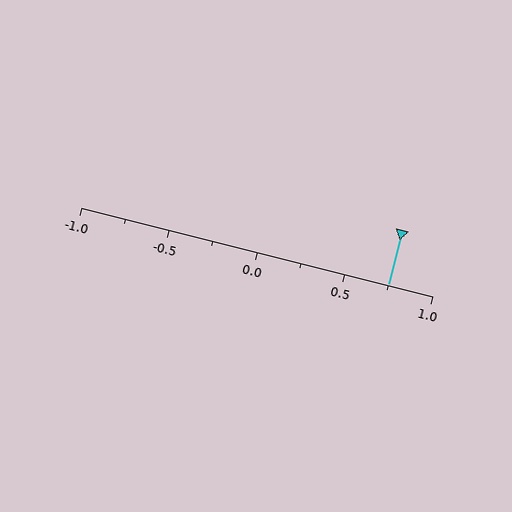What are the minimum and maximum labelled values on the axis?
The axis runs from -1.0 to 1.0.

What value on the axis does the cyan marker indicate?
The marker indicates approximately 0.75.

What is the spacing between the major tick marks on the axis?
The major ticks are spaced 0.5 apart.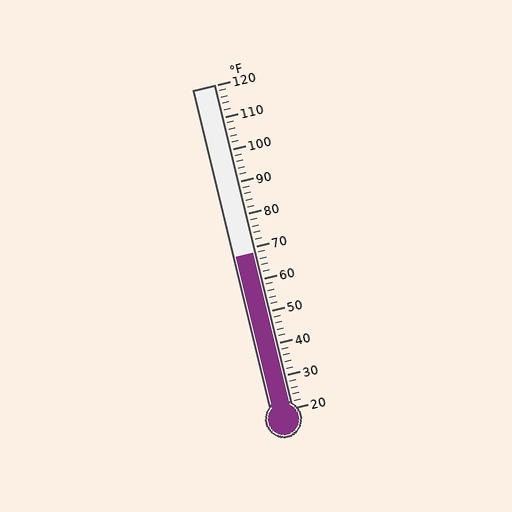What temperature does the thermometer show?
The thermometer shows approximately 68°F.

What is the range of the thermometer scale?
The thermometer scale ranges from 20°F to 120°F.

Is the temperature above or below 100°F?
The temperature is below 100°F.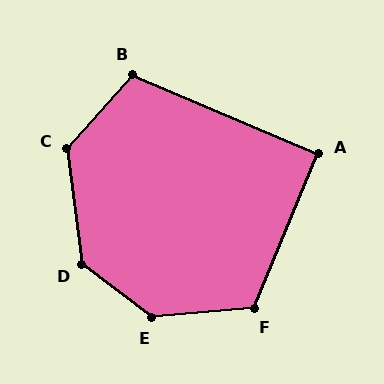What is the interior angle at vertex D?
Approximately 134 degrees (obtuse).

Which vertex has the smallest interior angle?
A, at approximately 91 degrees.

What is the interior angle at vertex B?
Approximately 108 degrees (obtuse).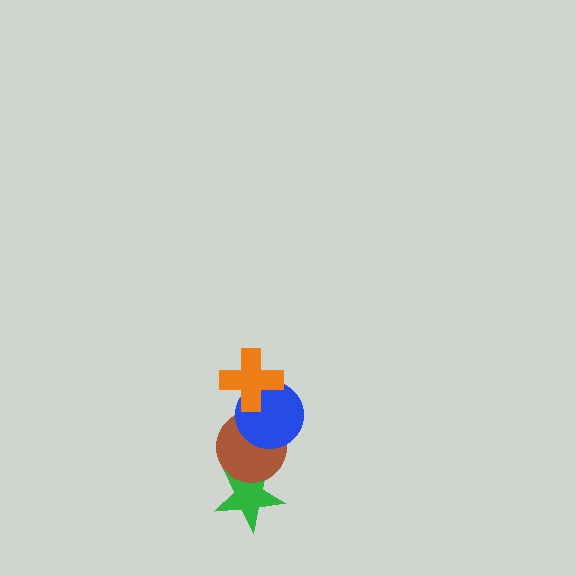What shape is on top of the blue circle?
The orange cross is on top of the blue circle.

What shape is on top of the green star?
The brown circle is on top of the green star.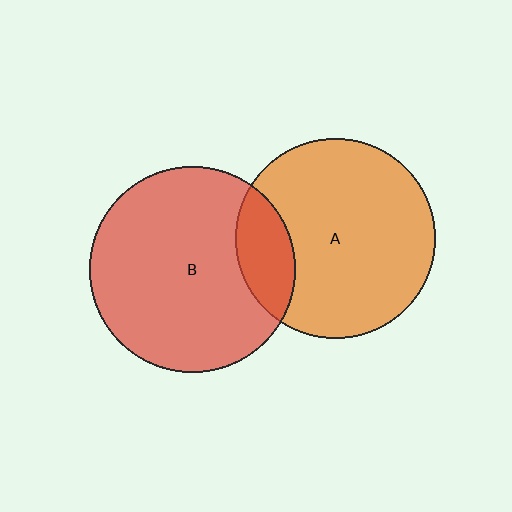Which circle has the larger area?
Circle B (red).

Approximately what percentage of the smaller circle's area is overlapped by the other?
Approximately 15%.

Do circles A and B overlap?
Yes.